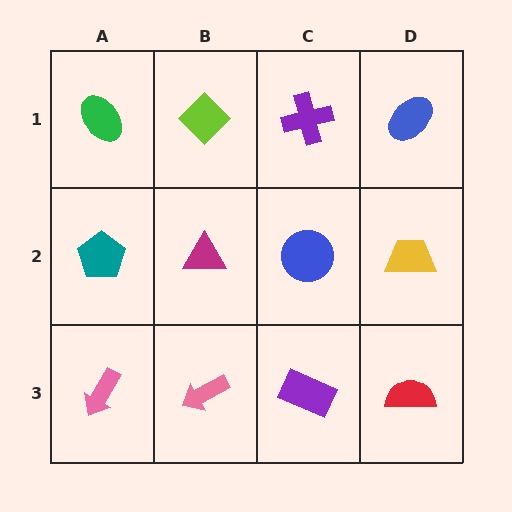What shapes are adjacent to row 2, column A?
A green ellipse (row 1, column A), a pink arrow (row 3, column A), a magenta triangle (row 2, column B).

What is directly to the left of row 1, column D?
A purple cross.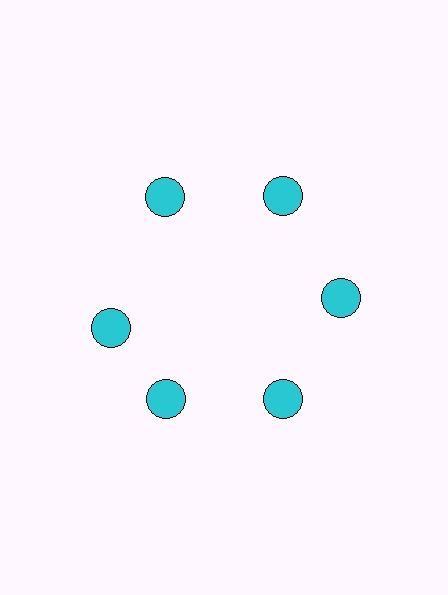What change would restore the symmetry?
The symmetry would be restored by rotating it back into even spacing with its neighbors so that all 6 circles sit at equal angles and equal distance from the center.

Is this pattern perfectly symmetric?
No. The 6 cyan circles are arranged in a ring, but one element near the 9 o'clock position is rotated out of alignment along the ring, breaking the 6-fold rotational symmetry.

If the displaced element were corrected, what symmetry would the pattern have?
It would have 6-fold rotational symmetry — the pattern would map onto itself every 60 degrees.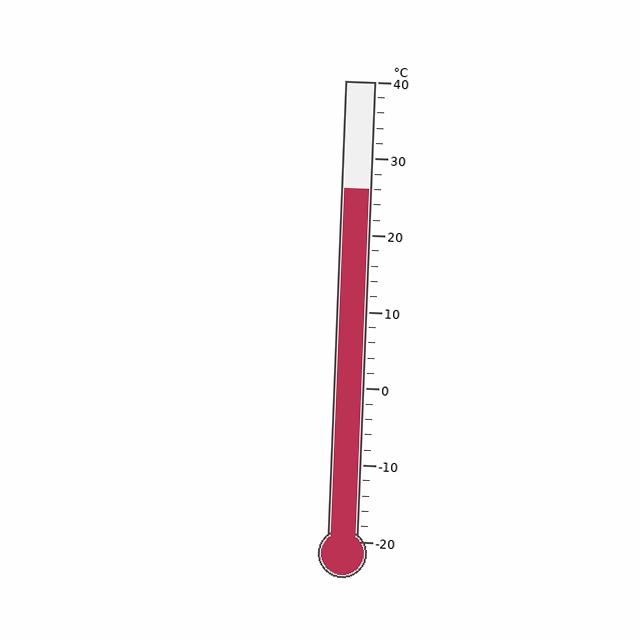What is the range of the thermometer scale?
The thermometer scale ranges from -20°C to 40°C.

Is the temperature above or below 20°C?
The temperature is above 20°C.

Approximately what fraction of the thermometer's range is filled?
The thermometer is filled to approximately 75% of its range.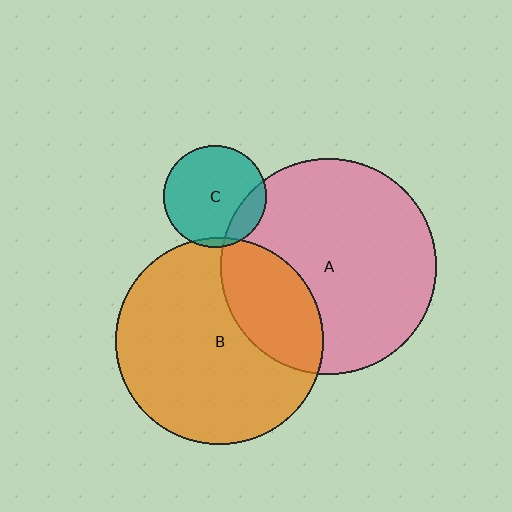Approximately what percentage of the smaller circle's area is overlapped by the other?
Approximately 5%.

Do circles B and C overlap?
Yes.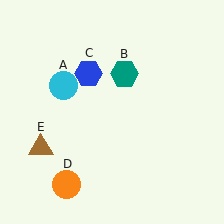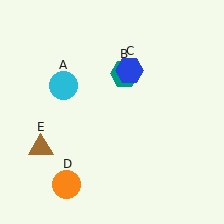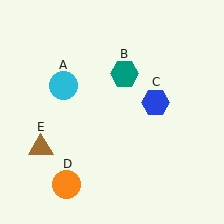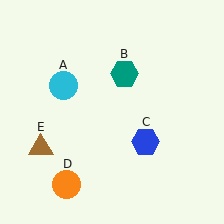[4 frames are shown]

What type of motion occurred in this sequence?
The blue hexagon (object C) rotated clockwise around the center of the scene.